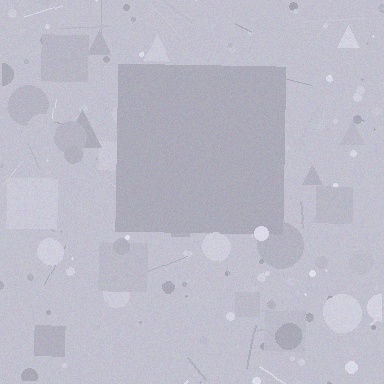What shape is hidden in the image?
A square is hidden in the image.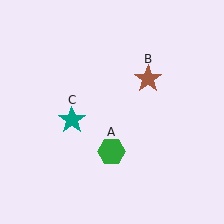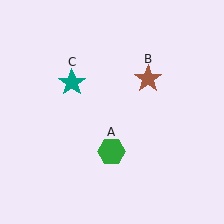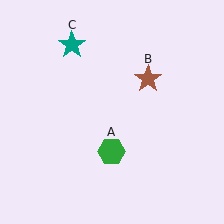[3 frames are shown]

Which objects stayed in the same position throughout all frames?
Green hexagon (object A) and brown star (object B) remained stationary.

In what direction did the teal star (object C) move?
The teal star (object C) moved up.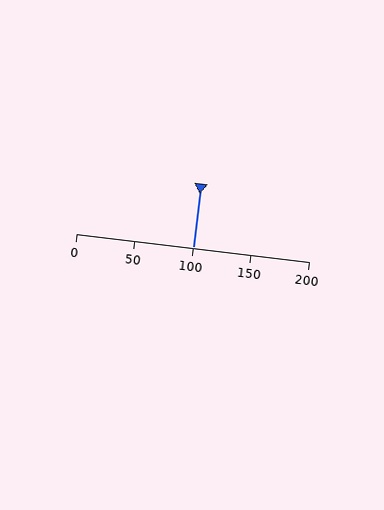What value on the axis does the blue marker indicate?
The marker indicates approximately 100.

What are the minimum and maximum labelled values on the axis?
The axis runs from 0 to 200.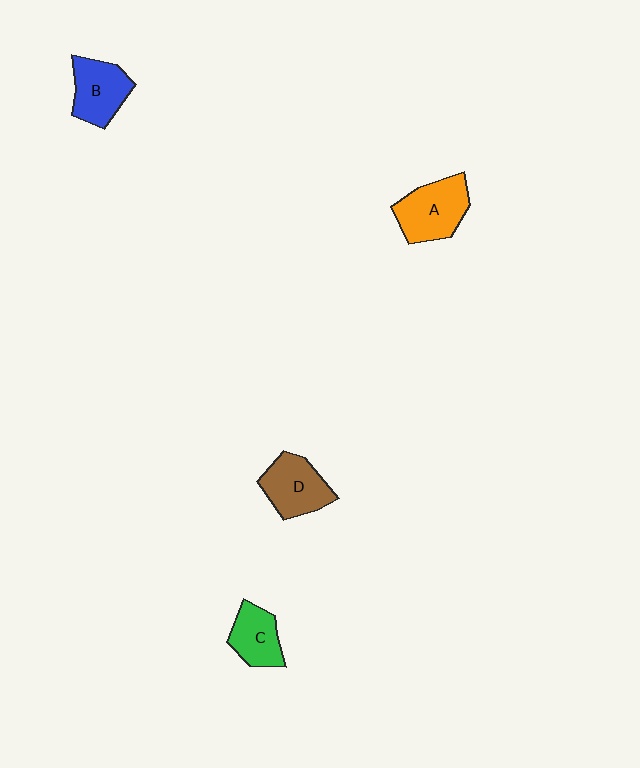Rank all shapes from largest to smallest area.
From largest to smallest: A (orange), D (brown), B (blue), C (green).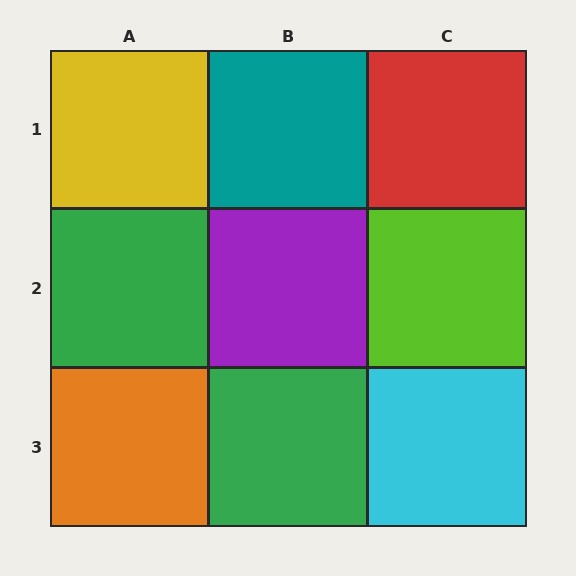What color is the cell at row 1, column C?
Red.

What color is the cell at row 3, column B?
Green.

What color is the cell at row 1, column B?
Teal.